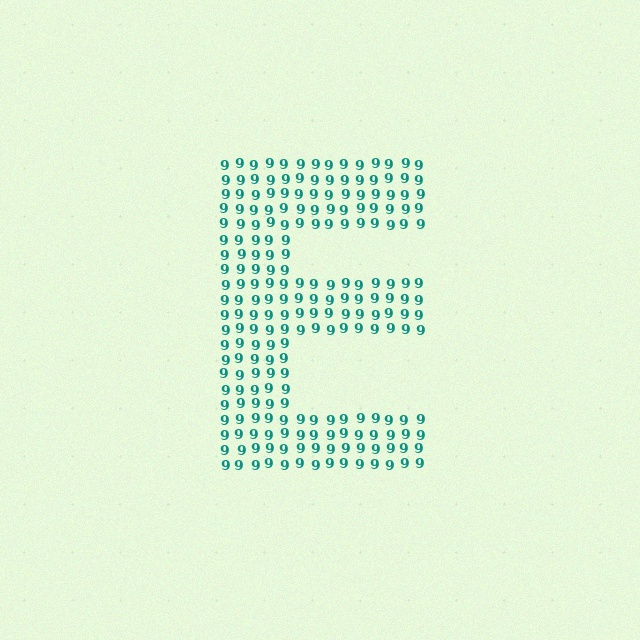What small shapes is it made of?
It is made of small digit 9's.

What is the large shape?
The large shape is the letter E.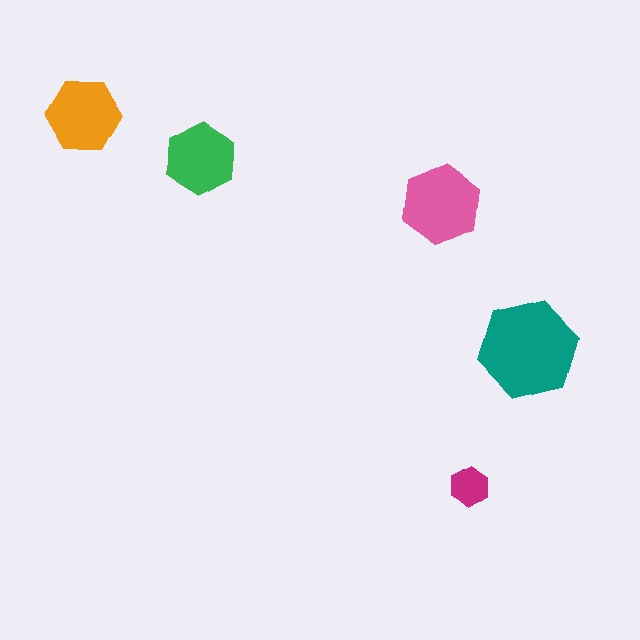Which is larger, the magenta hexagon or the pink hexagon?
The pink one.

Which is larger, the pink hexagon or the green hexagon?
The pink one.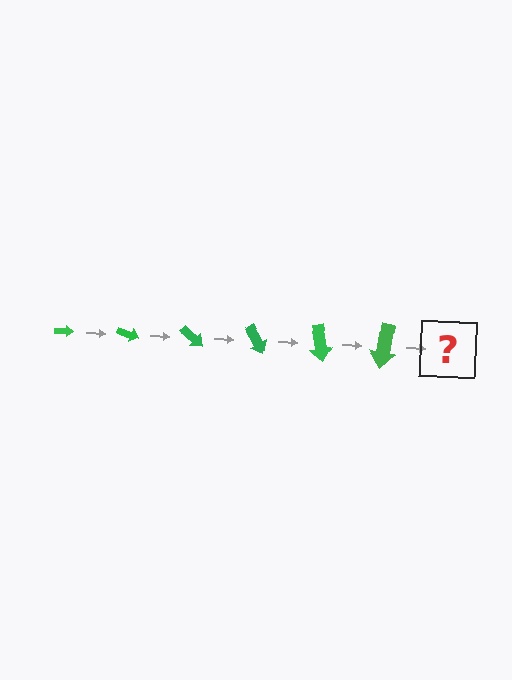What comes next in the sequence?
The next element should be an arrow, larger than the previous one and rotated 120 degrees from the start.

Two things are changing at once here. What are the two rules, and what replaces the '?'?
The two rules are that the arrow grows larger each step and it rotates 20 degrees each step. The '?' should be an arrow, larger than the previous one and rotated 120 degrees from the start.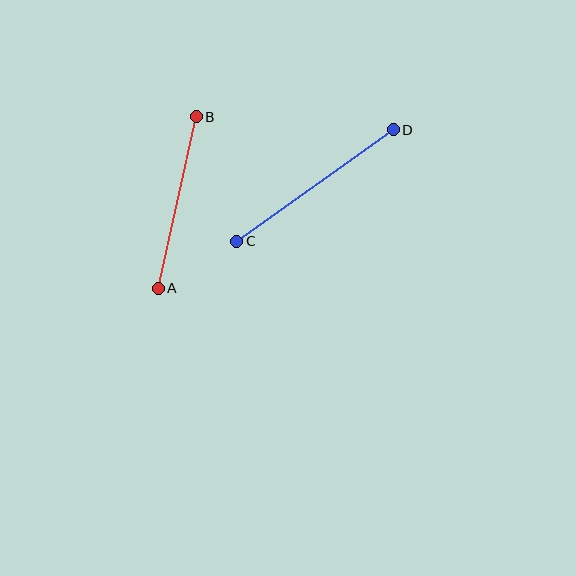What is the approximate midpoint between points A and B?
The midpoint is at approximately (177, 202) pixels.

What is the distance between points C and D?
The distance is approximately 192 pixels.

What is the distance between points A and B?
The distance is approximately 176 pixels.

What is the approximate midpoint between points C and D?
The midpoint is at approximately (315, 185) pixels.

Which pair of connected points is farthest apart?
Points C and D are farthest apart.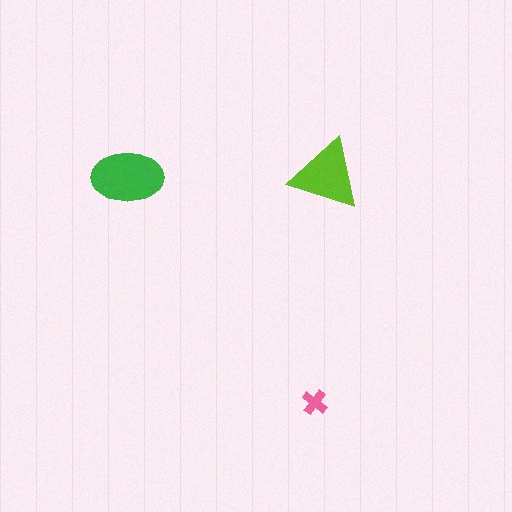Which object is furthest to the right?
The lime triangle is rightmost.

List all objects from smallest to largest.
The pink cross, the lime triangle, the green ellipse.